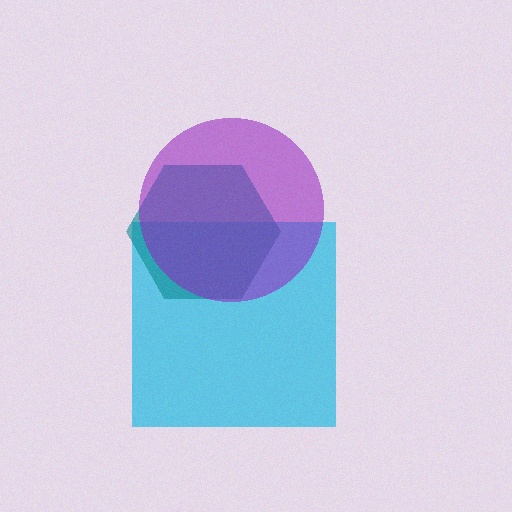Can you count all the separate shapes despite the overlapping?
Yes, there are 3 separate shapes.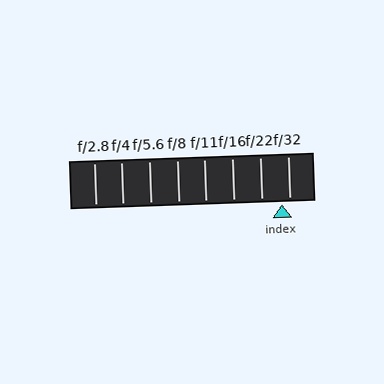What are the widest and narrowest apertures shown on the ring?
The widest aperture shown is f/2.8 and the narrowest is f/32.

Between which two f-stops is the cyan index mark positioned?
The index mark is between f/22 and f/32.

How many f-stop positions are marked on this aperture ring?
There are 8 f-stop positions marked.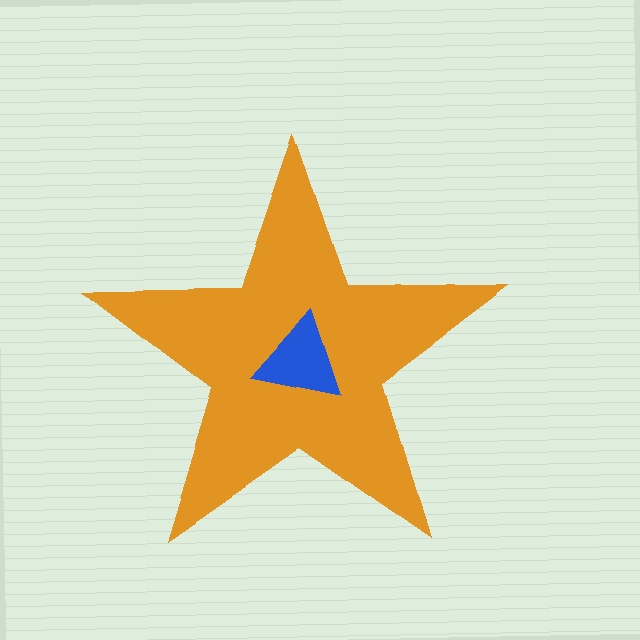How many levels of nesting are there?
2.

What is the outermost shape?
The orange star.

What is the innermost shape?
The blue triangle.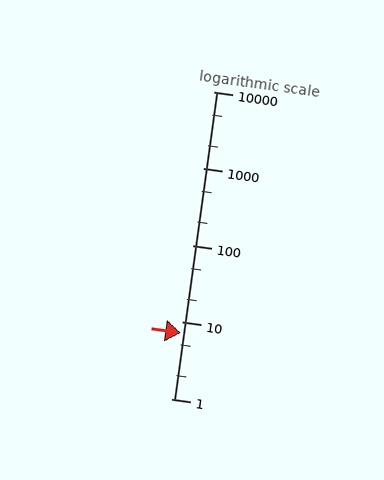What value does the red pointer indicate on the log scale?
The pointer indicates approximately 7.2.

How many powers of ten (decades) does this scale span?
The scale spans 4 decades, from 1 to 10000.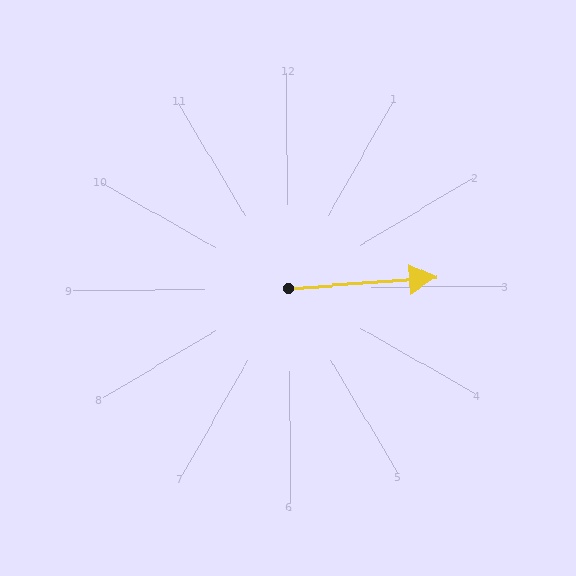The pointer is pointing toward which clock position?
Roughly 3 o'clock.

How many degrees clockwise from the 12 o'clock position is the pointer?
Approximately 86 degrees.